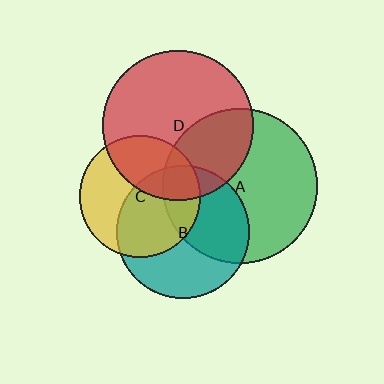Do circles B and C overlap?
Yes.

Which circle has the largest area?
Circle A (green).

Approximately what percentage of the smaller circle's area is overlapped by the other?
Approximately 50%.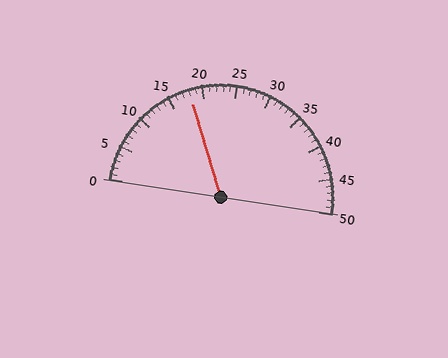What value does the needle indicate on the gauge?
The needle indicates approximately 18.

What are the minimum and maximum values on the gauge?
The gauge ranges from 0 to 50.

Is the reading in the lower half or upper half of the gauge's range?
The reading is in the lower half of the range (0 to 50).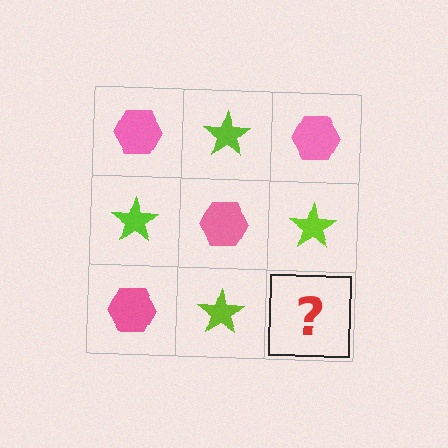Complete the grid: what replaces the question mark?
The question mark should be replaced with a pink hexagon.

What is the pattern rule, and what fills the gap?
The rule is that it alternates pink hexagon and lime star in a checkerboard pattern. The gap should be filled with a pink hexagon.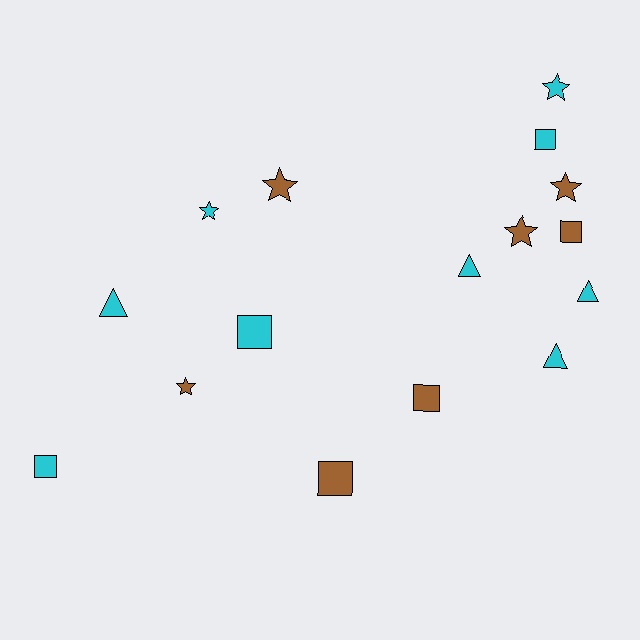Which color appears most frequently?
Cyan, with 9 objects.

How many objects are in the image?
There are 16 objects.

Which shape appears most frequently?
Square, with 6 objects.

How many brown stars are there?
There are 4 brown stars.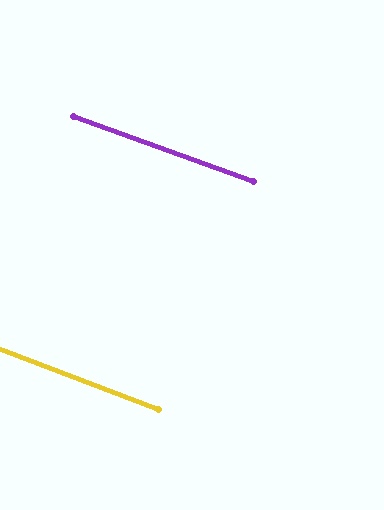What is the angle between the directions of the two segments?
Approximately 1 degree.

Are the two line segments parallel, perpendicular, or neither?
Parallel — their directions differ by only 0.7°.